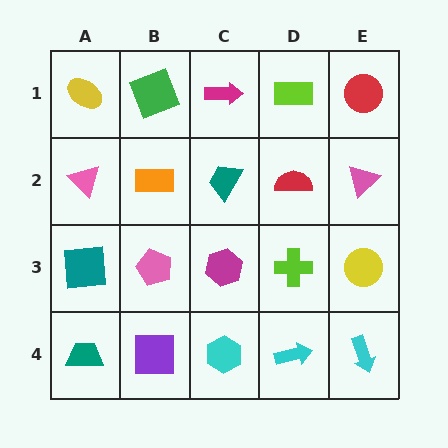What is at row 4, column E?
A cyan arrow.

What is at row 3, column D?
A lime cross.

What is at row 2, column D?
A red semicircle.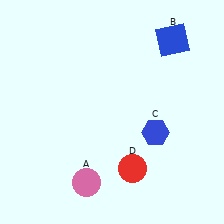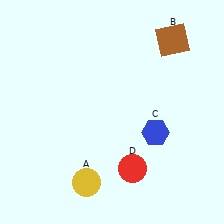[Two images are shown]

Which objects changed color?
A changed from pink to yellow. B changed from blue to brown.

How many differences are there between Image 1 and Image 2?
There are 2 differences between the two images.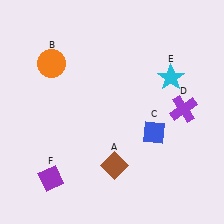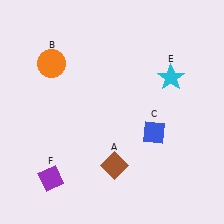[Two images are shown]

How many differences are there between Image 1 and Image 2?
There is 1 difference between the two images.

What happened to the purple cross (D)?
The purple cross (D) was removed in Image 2. It was in the top-right area of Image 1.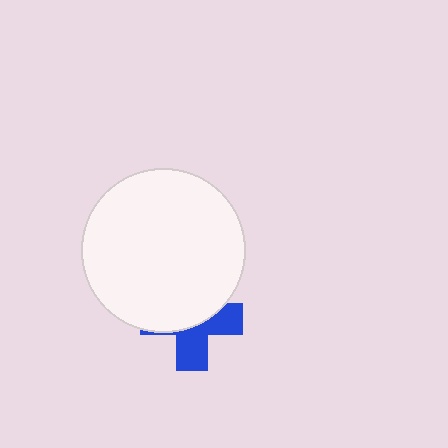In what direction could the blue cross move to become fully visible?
The blue cross could move down. That would shift it out from behind the white circle entirely.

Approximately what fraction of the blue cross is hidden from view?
Roughly 56% of the blue cross is hidden behind the white circle.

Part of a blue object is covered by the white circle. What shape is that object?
It is a cross.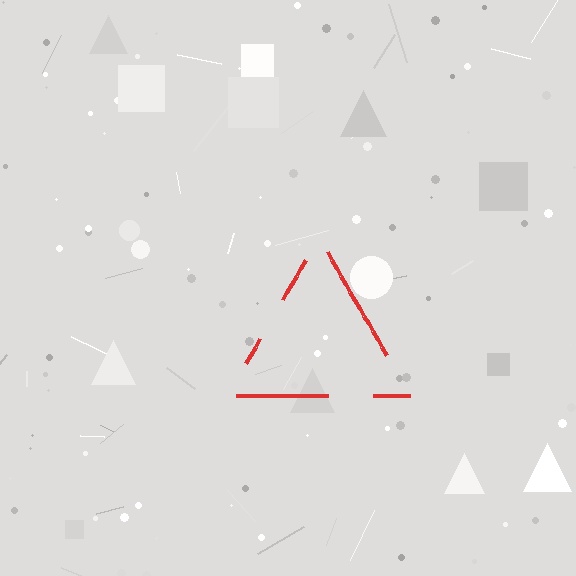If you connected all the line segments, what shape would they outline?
They would outline a triangle.